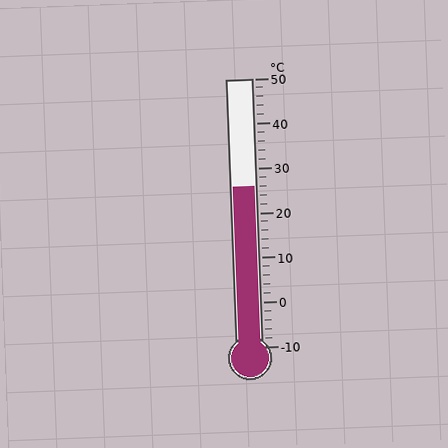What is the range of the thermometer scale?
The thermometer scale ranges from -10°C to 50°C.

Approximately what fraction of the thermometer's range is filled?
The thermometer is filled to approximately 60% of its range.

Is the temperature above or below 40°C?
The temperature is below 40°C.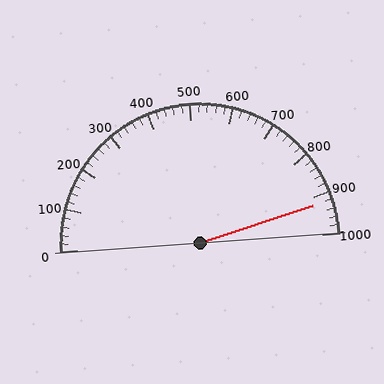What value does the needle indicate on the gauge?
The needle indicates approximately 920.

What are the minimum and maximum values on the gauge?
The gauge ranges from 0 to 1000.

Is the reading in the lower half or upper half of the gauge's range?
The reading is in the upper half of the range (0 to 1000).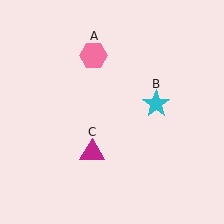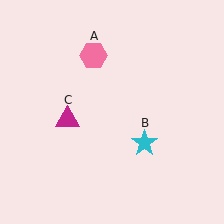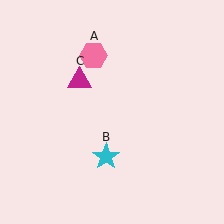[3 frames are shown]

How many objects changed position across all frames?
2 objects changed position: cyan star (object B), magenta triangle (object C).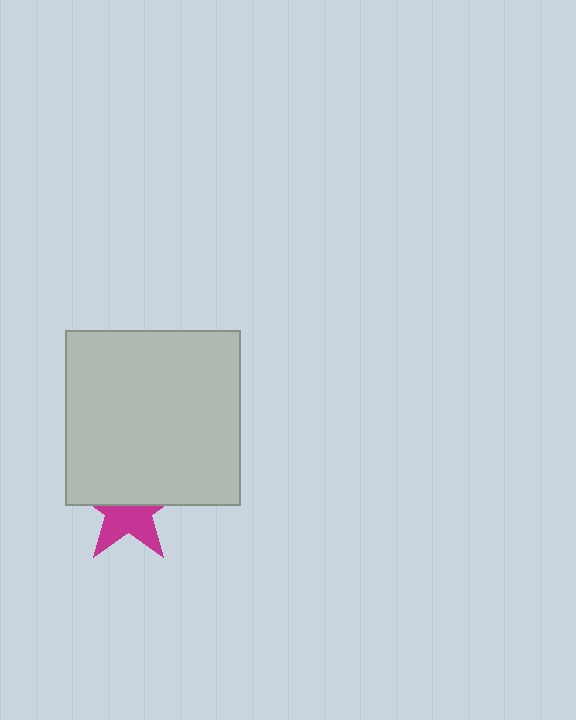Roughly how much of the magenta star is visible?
About half of it is visible (roughly 51%).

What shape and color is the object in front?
The object in front is a light gray square.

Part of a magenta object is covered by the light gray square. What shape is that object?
It is a star.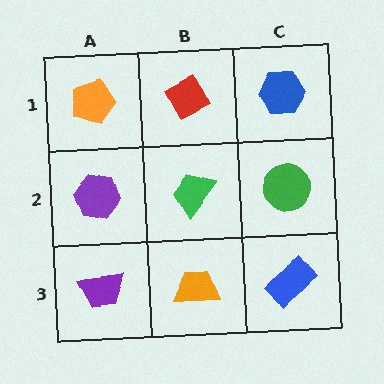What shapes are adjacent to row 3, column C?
A green circle (row 2, column C), an orange trapezoid (row 3, column B).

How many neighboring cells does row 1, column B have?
3.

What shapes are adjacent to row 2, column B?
A red diamond (row 1, column B), an orange trapezoid (row 3, column B), a purple hexagon (row 2, column A), a green circle (row 2, column C).